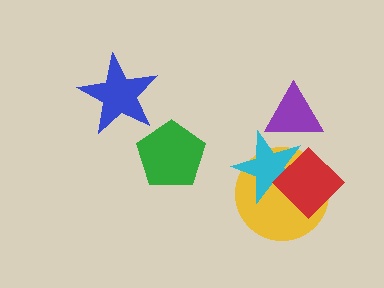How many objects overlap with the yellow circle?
2 objects overlap with the yellow circle.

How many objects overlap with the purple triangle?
1 object overlaps with the purple triangle.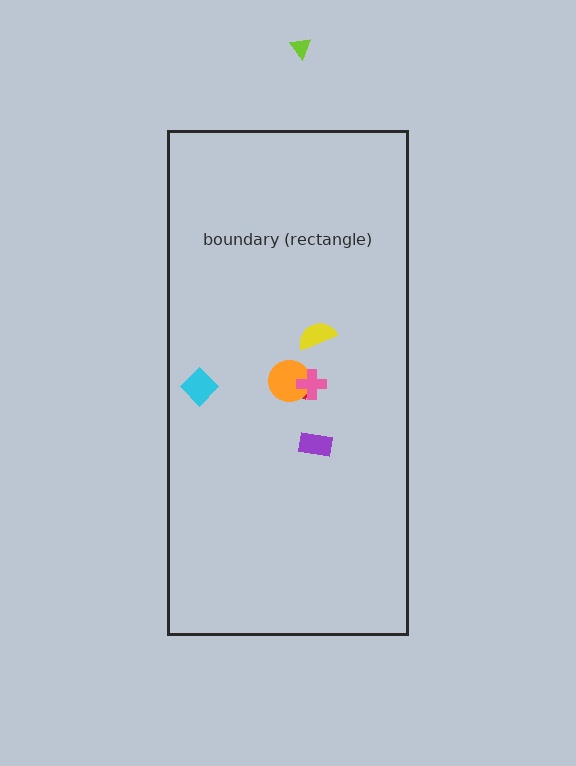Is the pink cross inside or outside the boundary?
Inside.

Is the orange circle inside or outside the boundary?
Inside.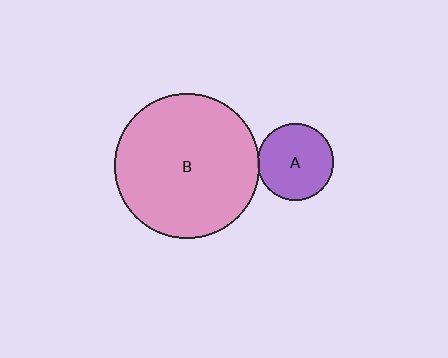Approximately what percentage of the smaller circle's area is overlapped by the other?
Approximately 5%.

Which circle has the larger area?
Circle B (pink).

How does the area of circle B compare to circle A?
Approximately 3.6 times.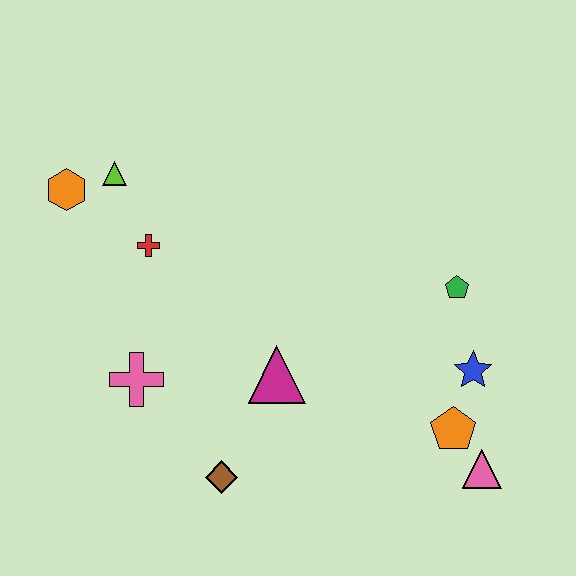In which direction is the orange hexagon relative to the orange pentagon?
The orange hexagon is to the left of the orange pentagon.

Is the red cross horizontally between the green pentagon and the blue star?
No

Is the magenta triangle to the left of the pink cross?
No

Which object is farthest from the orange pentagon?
The orange hexagon is farthest from the orange pentagon.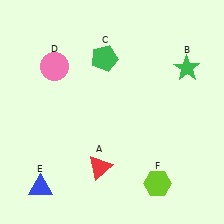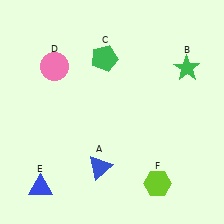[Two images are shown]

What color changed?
The triangle (A) changed from red in Image 1 to blue in Image 2.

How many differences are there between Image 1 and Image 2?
There is 1 difference between the two images.